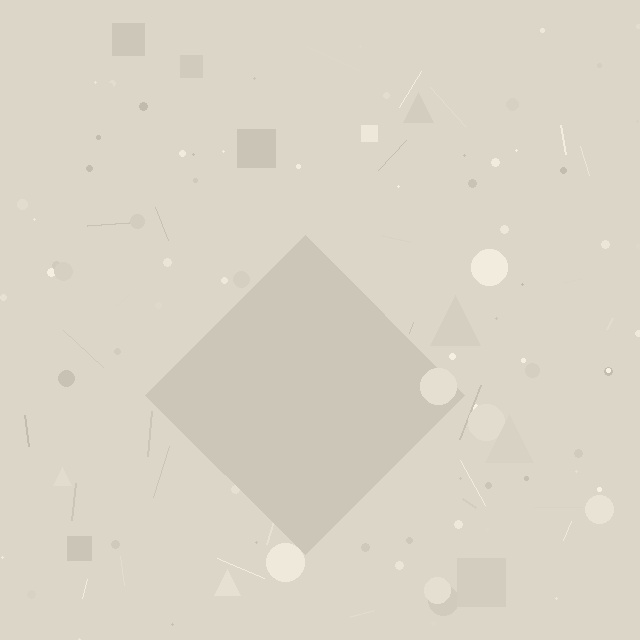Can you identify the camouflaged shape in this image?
The camouflaged shape is a diamond.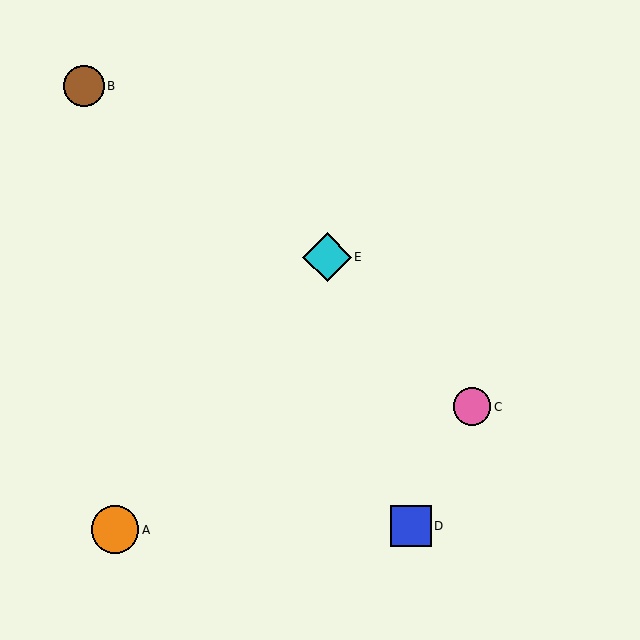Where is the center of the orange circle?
The center of the orange circle is at (115, 530).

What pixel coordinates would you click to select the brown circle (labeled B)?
Click at (84, 86) to select the brown circle B.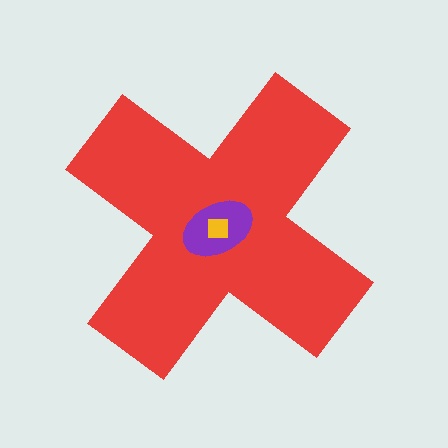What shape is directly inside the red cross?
The purple ellipse.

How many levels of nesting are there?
3.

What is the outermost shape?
The red cross.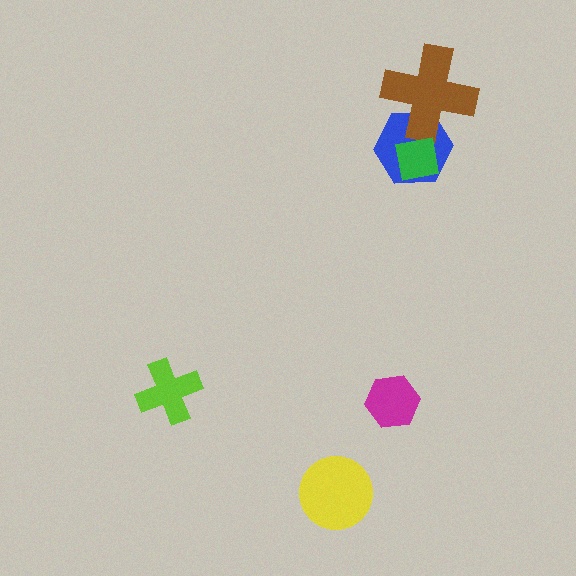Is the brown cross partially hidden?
Yes, it is partially covered by another shape.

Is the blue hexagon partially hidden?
Yes, it is partially covered by another shape.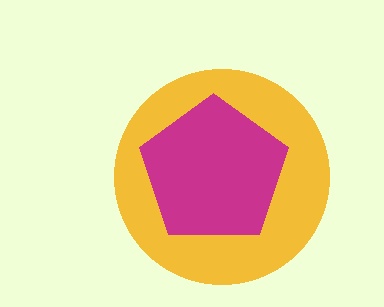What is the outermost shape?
The yellow circle.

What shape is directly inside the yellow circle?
The magenta pentagon.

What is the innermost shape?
The magenta pentagon.